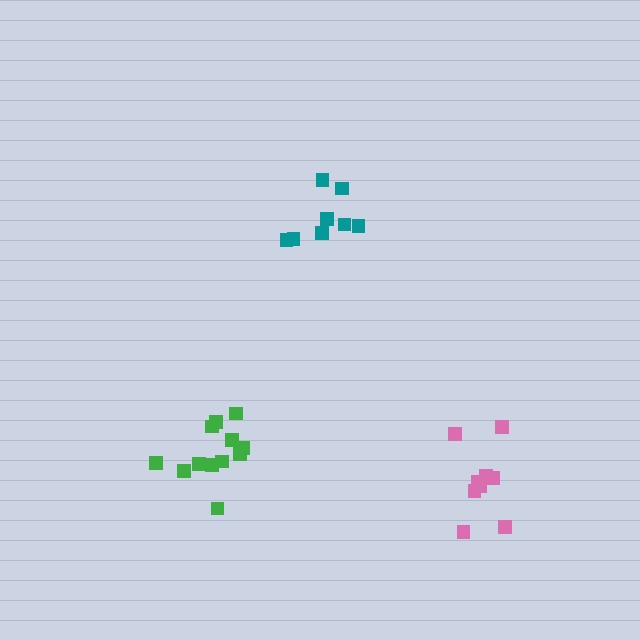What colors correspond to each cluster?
The clusters are colored: teal, green, pink.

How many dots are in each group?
Group 1: 8 dots, Group 2: 12 dots, Group 3: 9 dots (29 total).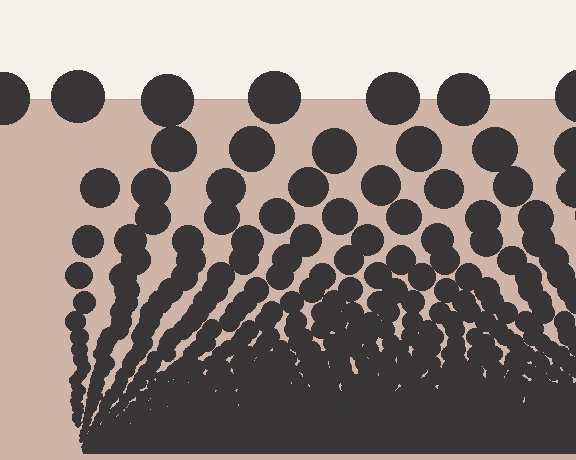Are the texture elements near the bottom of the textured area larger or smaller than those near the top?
Smaller. The gradient is inverted — elements near the bottom are smaller and denser.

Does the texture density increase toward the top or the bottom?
Density increases toward the bottom.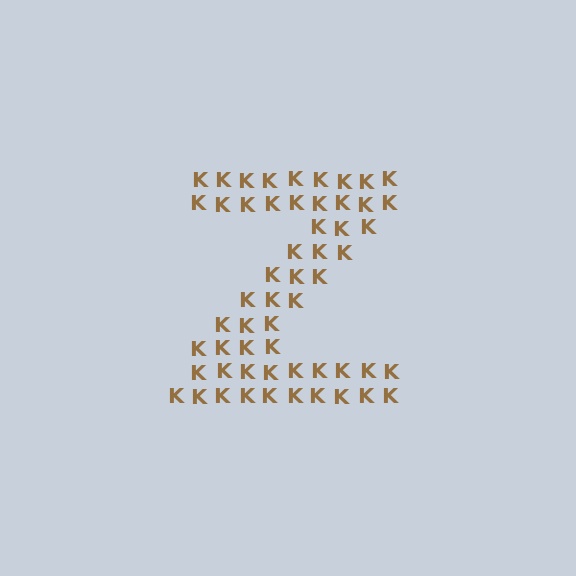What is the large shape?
The large shape is the letter Z.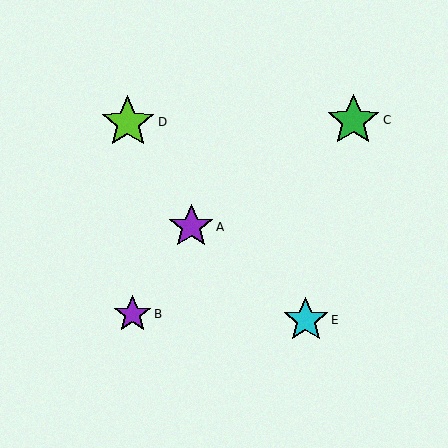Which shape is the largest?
The lime star (labeled D) is the largest.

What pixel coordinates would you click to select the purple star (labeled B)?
Click at (132, 314) to select the purple star B.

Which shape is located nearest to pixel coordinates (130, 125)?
The lime star (labeled D) at (128, 122) is nearest to that location.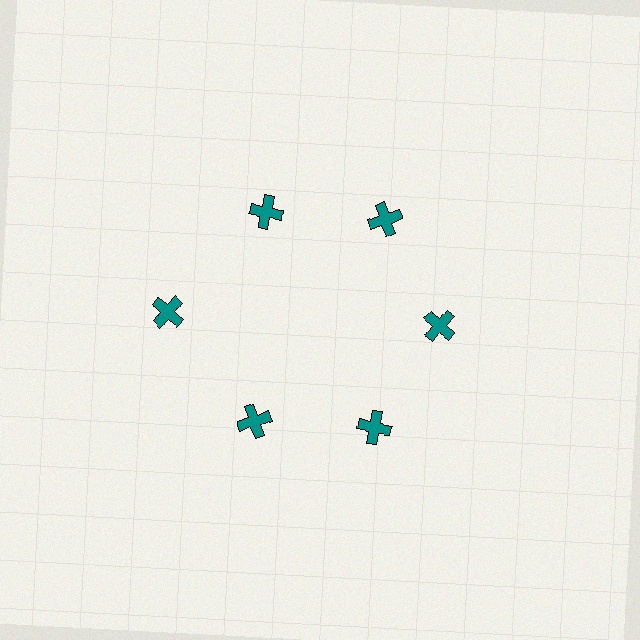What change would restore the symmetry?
The symmetry would be restored by moving it inward, back onto the ring so that all 6 crosses sit at equal angles and equal distance from the center.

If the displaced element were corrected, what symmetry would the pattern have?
It would have 6-fold rotational symmetry — the pattern would map onto itself every 60 degrees.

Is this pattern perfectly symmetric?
No. The 6 teal crosses are arranged in a ring, but one element near the 9 o'clock position is pushed outward from the center, breaking the 6-fold rotational symmetry.